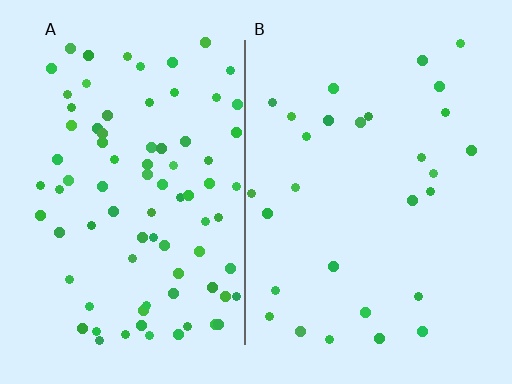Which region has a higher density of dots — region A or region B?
A (the left).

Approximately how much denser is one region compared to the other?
Approximately 2.8× — region A over region B.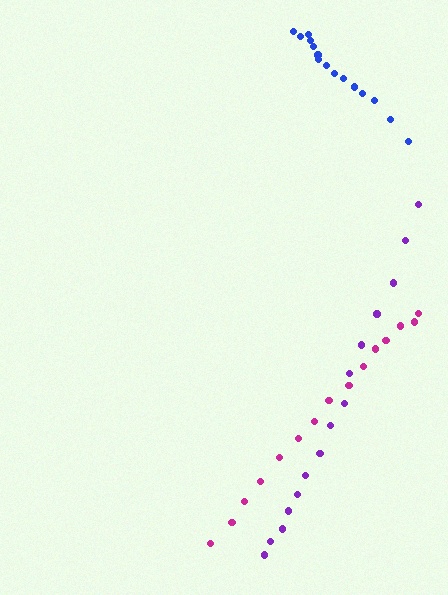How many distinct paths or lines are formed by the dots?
There are 3 distinct paths.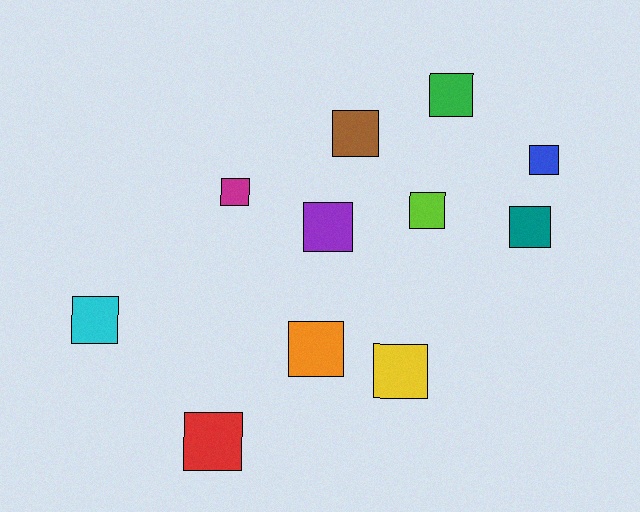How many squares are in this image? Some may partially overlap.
There are 11 squares.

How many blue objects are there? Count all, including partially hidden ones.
There is 1 blue object.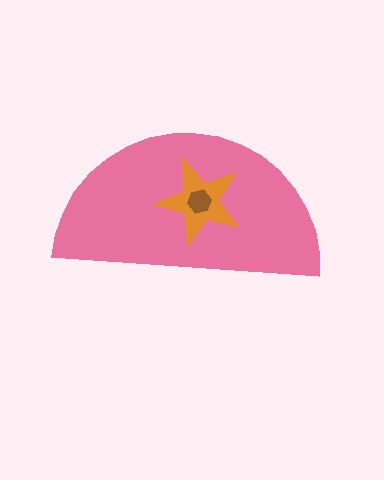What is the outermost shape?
The pink semicircle.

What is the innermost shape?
The brown hexagon.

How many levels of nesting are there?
3.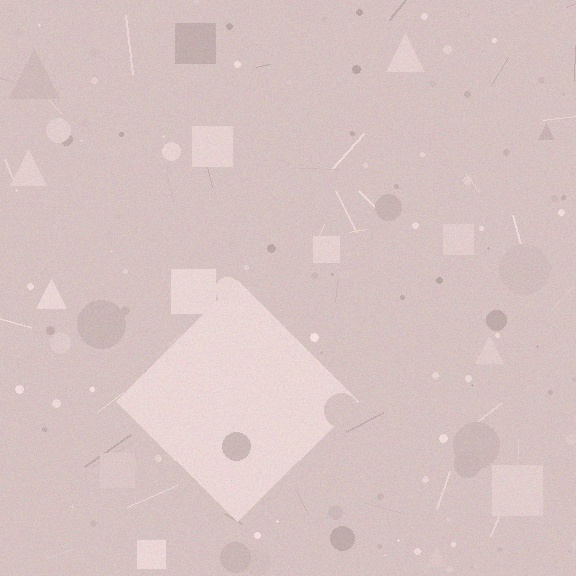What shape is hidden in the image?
A diamond is hidden in the image.